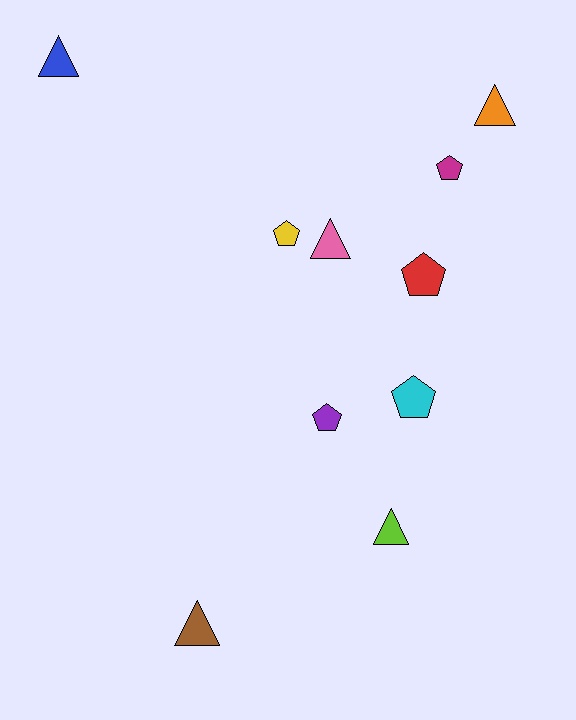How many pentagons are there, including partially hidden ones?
There are 5 pentagons.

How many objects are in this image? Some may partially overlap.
There are 10 objects.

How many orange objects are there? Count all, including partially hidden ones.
There is 1 orange object.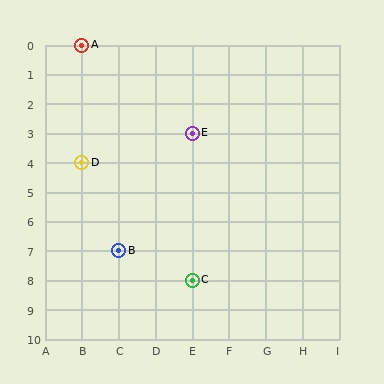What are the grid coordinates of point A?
Point A is at grid coordinates (B, 0).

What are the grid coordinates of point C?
Point C is at grid coordinates (E, 8).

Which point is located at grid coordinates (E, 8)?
Point C is at (E, 8).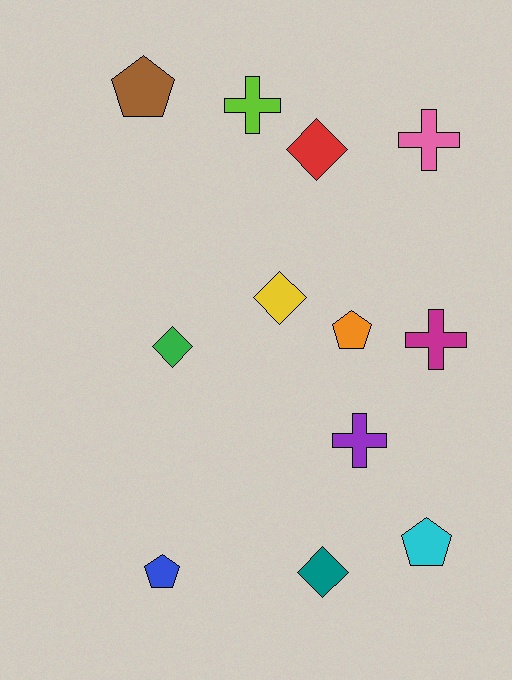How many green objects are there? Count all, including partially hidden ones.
There is 1 green object.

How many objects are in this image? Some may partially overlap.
There are 12 objects.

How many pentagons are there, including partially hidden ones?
There are 4 pentagons.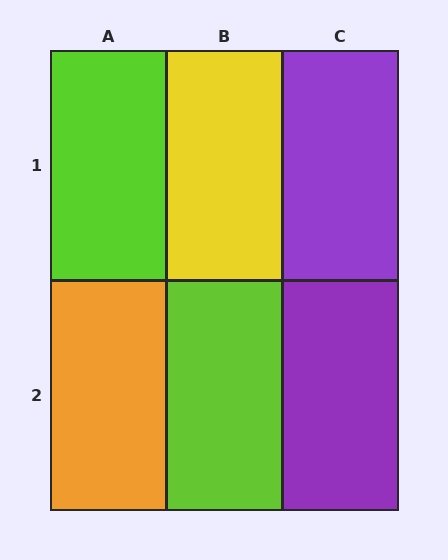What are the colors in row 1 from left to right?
Lime, yellow, purple.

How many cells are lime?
2 cells are lime.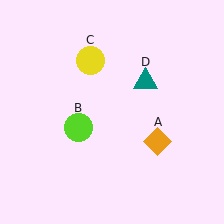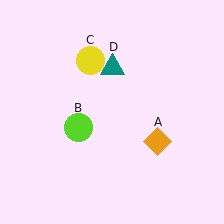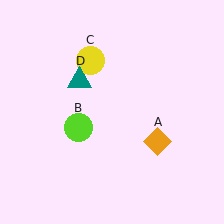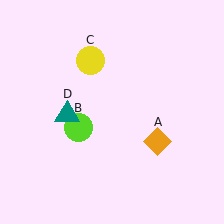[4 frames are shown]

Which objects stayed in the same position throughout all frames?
Orange diamond (object A) and lime circle (object B) and yellow circle (object C) remained stationary.